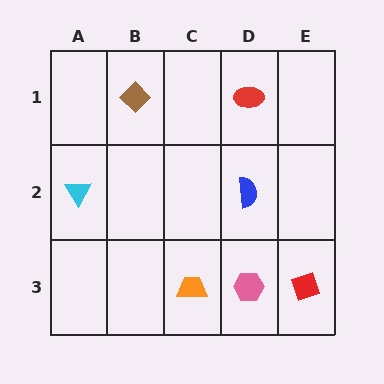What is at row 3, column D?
A pink hexagon.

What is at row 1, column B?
A brown diamond.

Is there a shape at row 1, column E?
No, that cell is empty.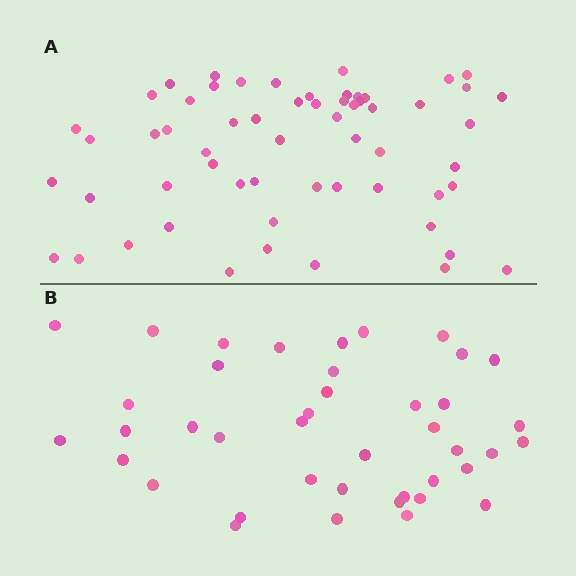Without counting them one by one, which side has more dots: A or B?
Region A (the top region) has more dots.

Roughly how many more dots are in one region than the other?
Region A has approximately 20 more dots than region B.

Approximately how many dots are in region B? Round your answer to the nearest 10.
About 40 dots. (The exact count is 41, which rounds to 40.)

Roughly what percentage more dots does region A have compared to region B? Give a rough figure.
About 45% more.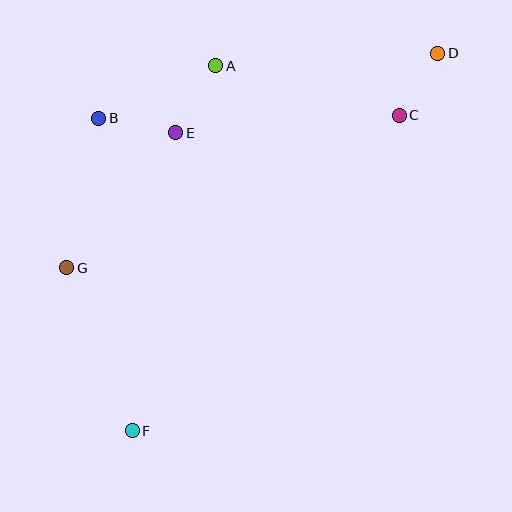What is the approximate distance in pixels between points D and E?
The distance between D and E is approximately 273 pixels.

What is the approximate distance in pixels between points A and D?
The distance between A and D is approximately 222 pixels.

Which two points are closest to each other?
Points C and D are closest to each other.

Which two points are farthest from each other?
Points D and F are farthest from each other.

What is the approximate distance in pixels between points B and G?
The distance between B and G is approximately 153 pixels.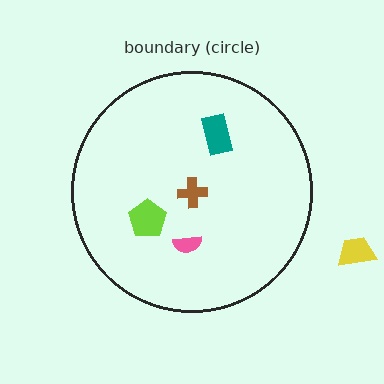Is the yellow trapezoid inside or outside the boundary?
Outside.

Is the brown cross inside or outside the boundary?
Inside.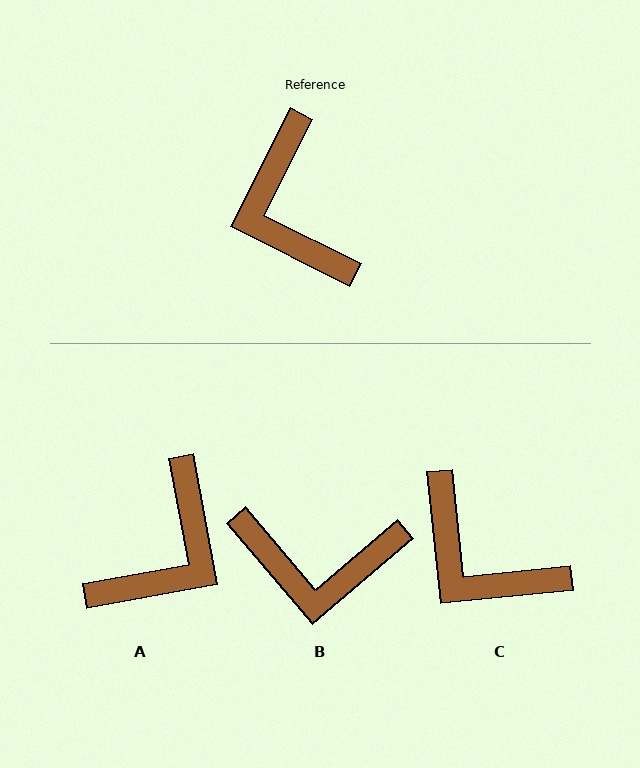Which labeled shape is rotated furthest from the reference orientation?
A, about 127 degrees away.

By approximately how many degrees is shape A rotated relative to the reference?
Approximately 127 degrees counter-clockwise.